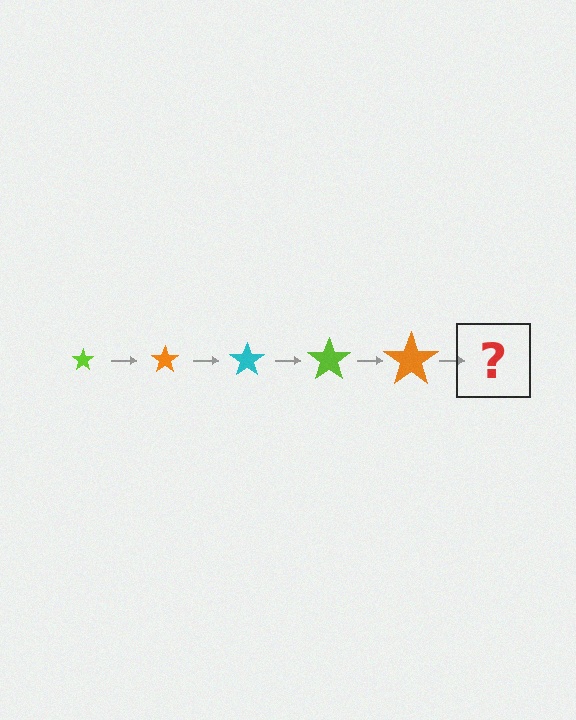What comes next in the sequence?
The next element should be a cyan star, larger than the previous one.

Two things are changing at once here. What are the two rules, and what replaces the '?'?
The two rules are that the star grows larger each step and the color cycles through lime, orange, and cyan. The '?' should be a cyan star, larger than the previous one.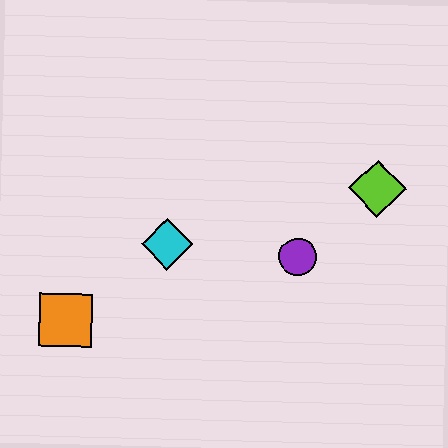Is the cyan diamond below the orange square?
No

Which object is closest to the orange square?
The cyan diamond is closest to the orange square.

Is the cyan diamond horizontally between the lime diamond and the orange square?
Yes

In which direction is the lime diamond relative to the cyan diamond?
The lime diamond is to the right of the cyan diamond.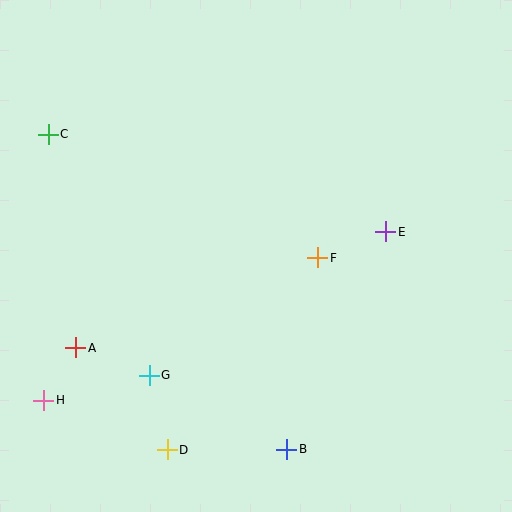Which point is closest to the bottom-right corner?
Point B is closest to the bottom-right corner.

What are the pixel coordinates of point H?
Point H is at (44, 400).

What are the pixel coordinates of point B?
Point B is at (287, 449).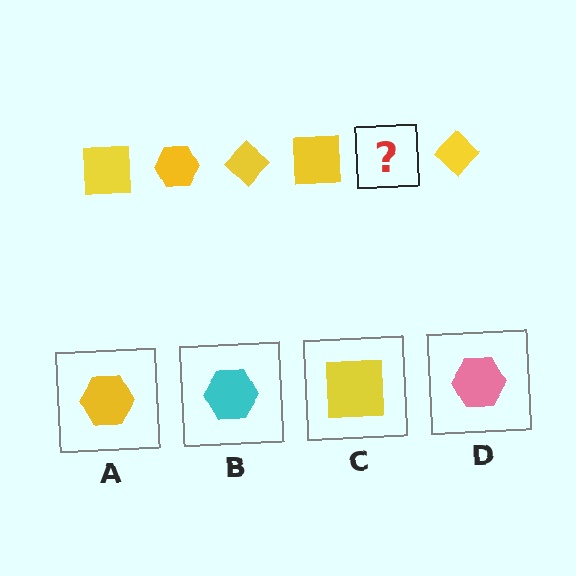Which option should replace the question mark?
Option A.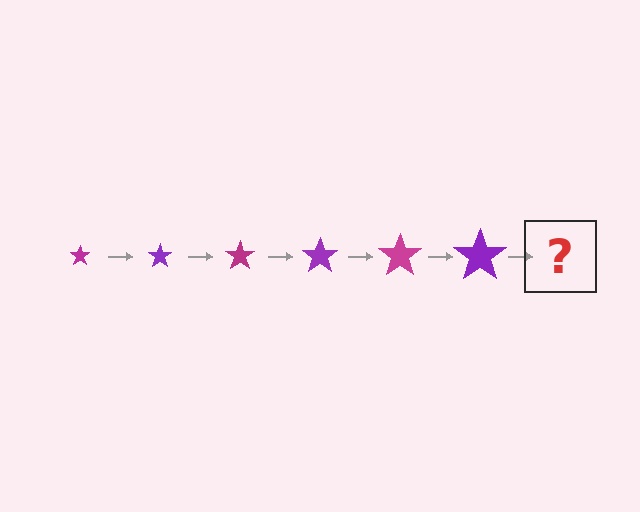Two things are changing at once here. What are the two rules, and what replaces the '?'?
The two rules are that the star grows larger each step and the color cycles through magenta and purple. The '?' should be a magenta star, larger than the previous one.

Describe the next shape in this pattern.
It should be a magenta star, larger than the previous one.